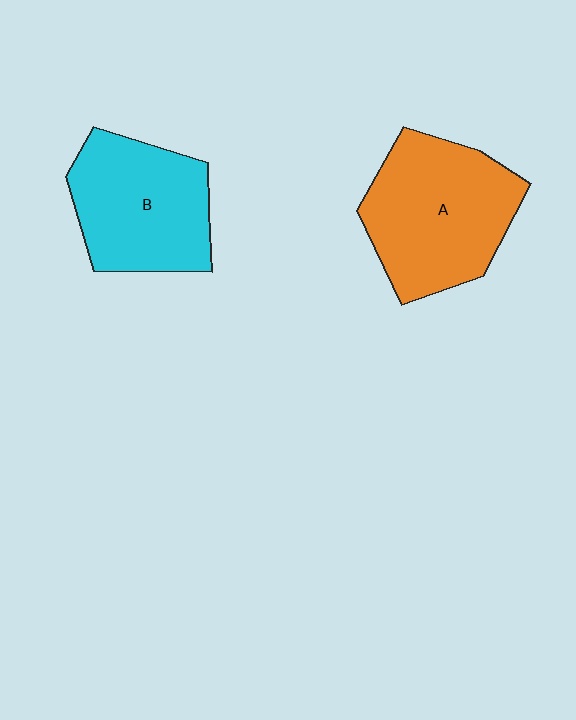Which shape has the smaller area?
Shape B (cyan).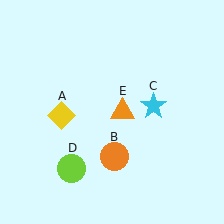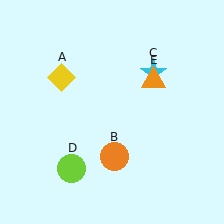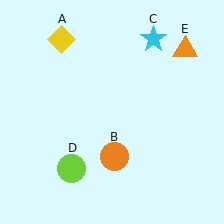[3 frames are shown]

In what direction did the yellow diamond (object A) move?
The yellow diamond (object A) moved up.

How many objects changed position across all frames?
3 objects changed position: yellow diamond (object A), cyan star (object C), orange triangle (object E).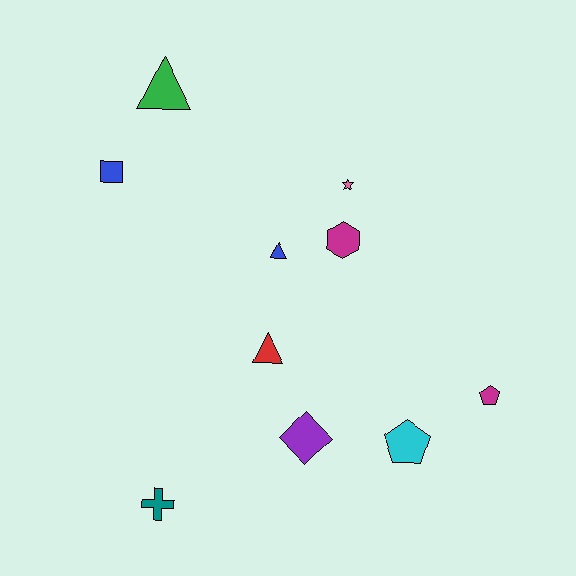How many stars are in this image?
There is 1 star.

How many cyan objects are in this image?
There is 1 cyan object.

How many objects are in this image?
There are 10 objects.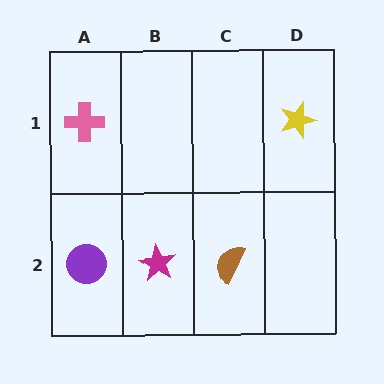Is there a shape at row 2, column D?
No, that cell is empty.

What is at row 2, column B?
A magenta star.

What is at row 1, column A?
A pink cross.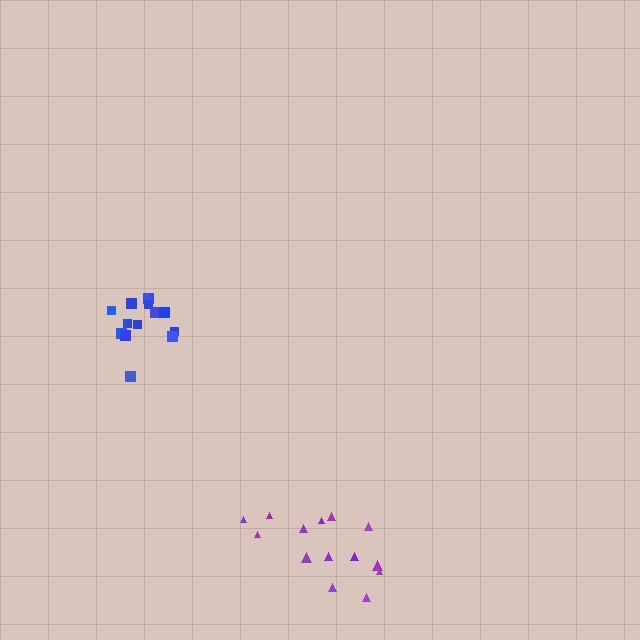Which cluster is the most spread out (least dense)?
Purple.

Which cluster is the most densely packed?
Blue.